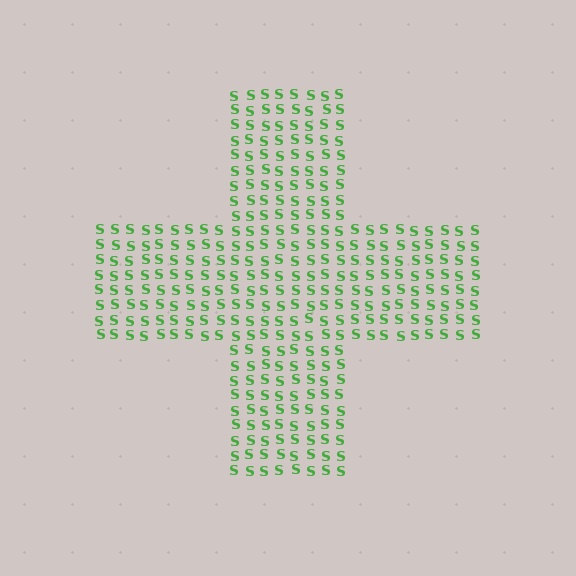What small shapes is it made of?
It is made of small letter S's.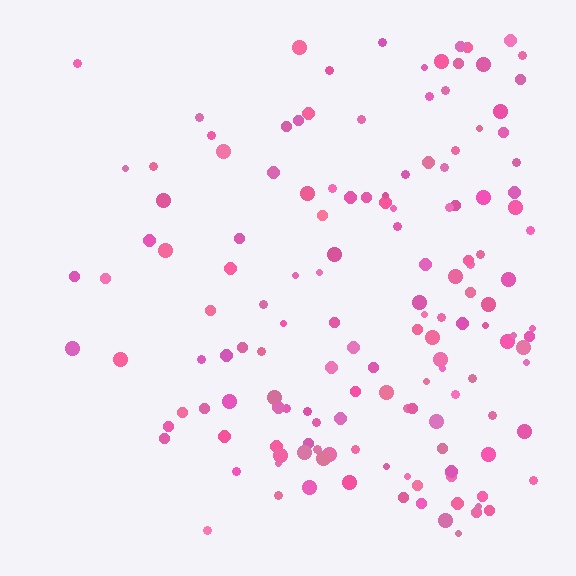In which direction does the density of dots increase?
From left to right, with the right side densest.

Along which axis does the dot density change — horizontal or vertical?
Horizontal.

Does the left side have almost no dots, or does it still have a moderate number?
Still a moderate number, just noticeably fewer than the right.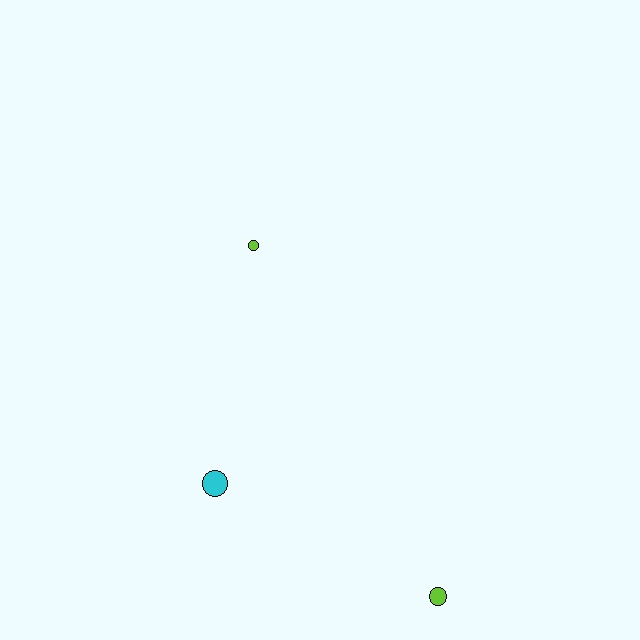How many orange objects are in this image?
There are no orange objects.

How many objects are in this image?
There are 3 objects.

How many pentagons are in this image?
There are no pentagons.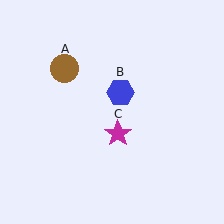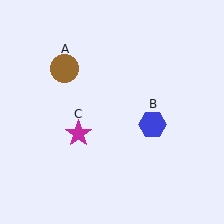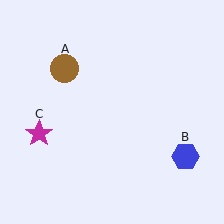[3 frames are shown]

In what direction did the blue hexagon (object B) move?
The blue hexagon (object B) moved down and to the right.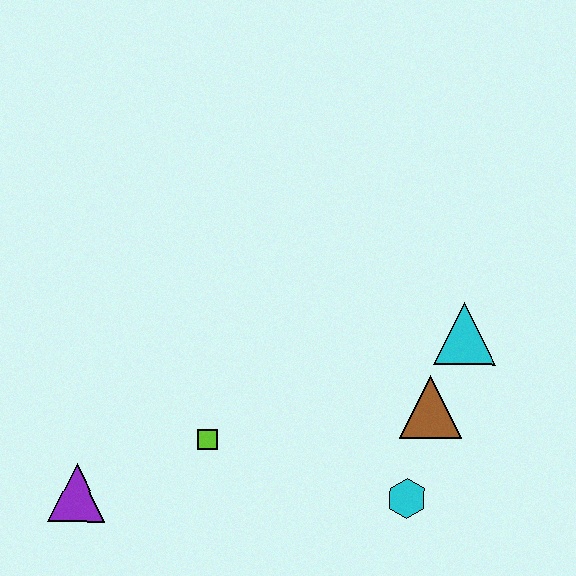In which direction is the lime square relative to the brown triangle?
The lime square is to the left of the brown triangle.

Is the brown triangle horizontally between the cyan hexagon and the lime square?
No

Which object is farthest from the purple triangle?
The cyan triangle is farthest from the purple triangle.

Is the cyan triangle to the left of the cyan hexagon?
No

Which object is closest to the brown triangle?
The cyan triangle is closest to the brown triangle.